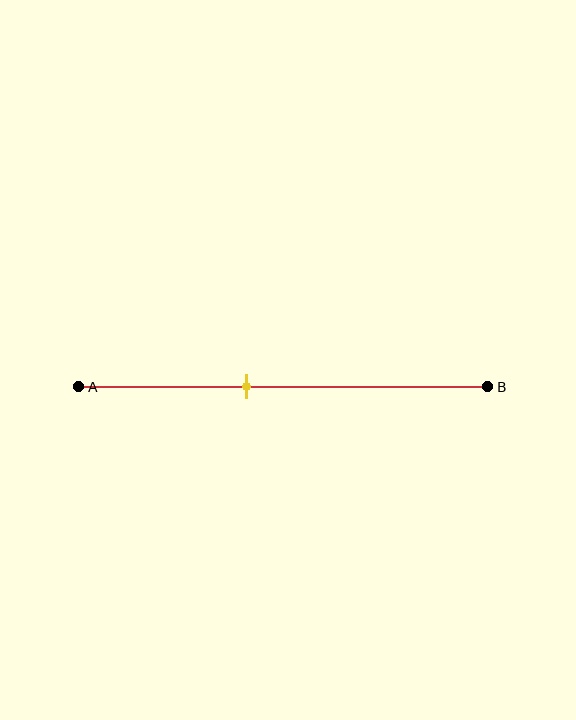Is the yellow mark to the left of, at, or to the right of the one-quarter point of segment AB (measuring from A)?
The yellow mark is to the right of the one-quarter point of segment AB.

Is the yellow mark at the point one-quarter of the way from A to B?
No, the mark is at about 40% from A, not at the 25% one-quarter point.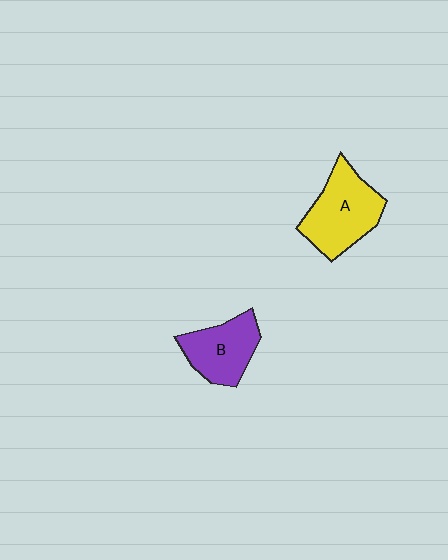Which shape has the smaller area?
Shape B (purple).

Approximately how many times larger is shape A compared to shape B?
Approximately 1.3 times.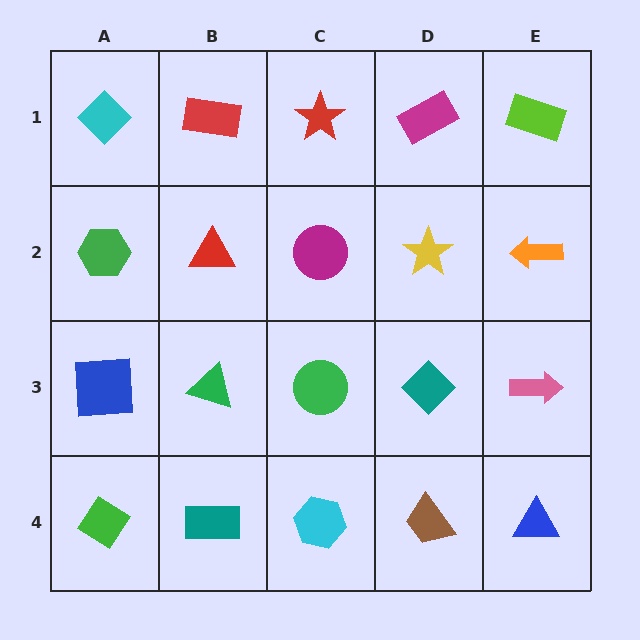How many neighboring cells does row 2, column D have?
4.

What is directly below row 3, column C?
A cyan hexagon.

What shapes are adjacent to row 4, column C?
A green circle (row 3, column C), a teal rectangle (row 4, column B), a brown trapezoid (row 4, column D).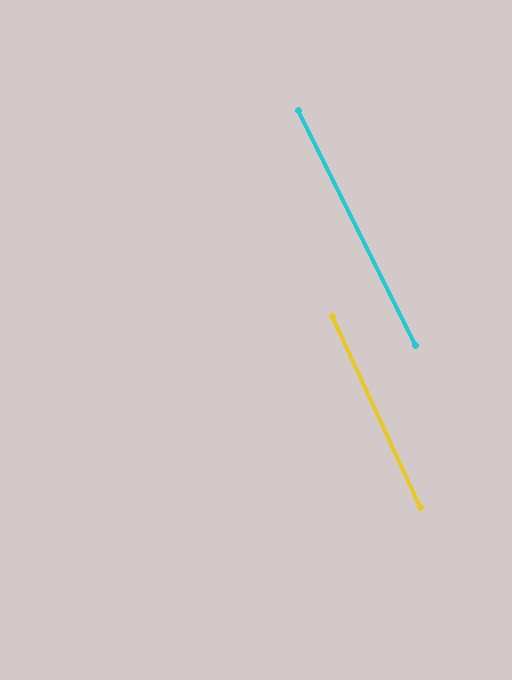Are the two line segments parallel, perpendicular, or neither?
Parallel — their directions differ by only 1.5°.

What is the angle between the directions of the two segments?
Approximately 1 degree.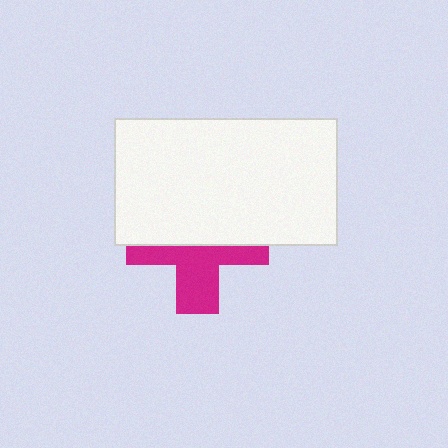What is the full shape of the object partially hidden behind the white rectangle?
The partially hidden object is a magenta cross.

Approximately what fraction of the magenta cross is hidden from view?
Roughly 53% of the magenta cross is hidden behind the white rectangle.